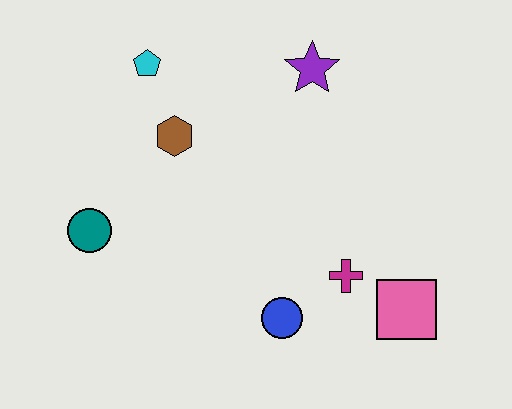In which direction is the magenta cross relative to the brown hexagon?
The magenta cross is to the right of the brown hexagon.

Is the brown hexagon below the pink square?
No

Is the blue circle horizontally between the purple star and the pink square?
No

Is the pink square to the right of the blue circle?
Yes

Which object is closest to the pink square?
The magenta cross is closest to the pink square.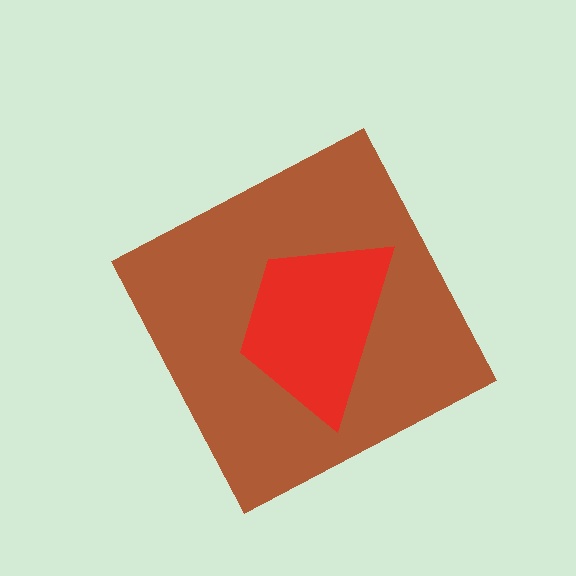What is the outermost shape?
The brown diamond.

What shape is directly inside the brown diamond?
The red trapezoid.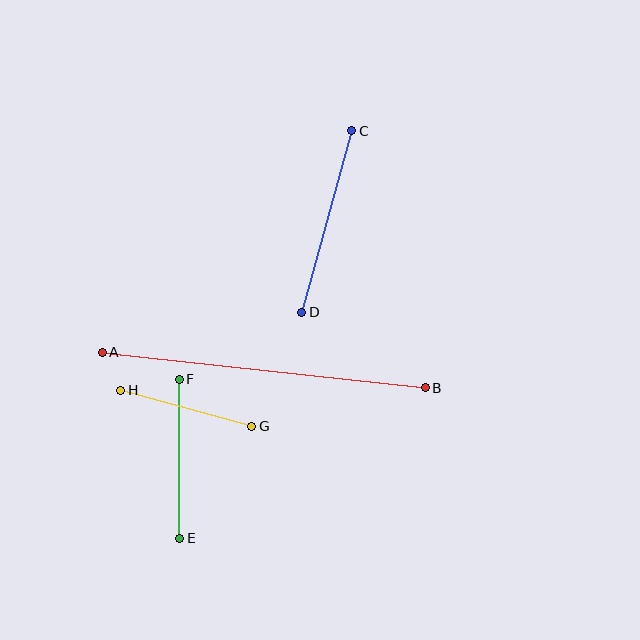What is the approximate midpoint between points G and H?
The midpoint is at approximately (186, 408) pixels.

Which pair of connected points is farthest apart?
Points A and B are farthest apart.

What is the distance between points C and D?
The distance is approximately 188 pixels.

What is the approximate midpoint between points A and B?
The midpoint is at approximately (264, 370) pixels.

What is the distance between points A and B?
The distance is approximately 325 pixels.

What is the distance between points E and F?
The distance is approximately 159 pixels.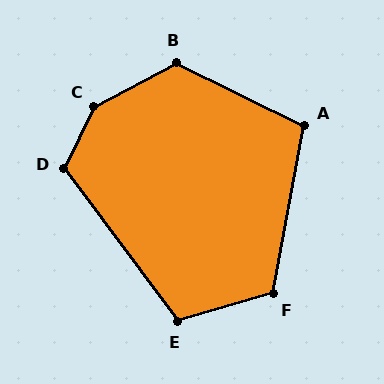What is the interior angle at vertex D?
Approximately 118 degrees (obtuse).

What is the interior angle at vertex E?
Approximately 111 degrees (obtuse).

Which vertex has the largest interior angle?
C, at approximately 144 degrees.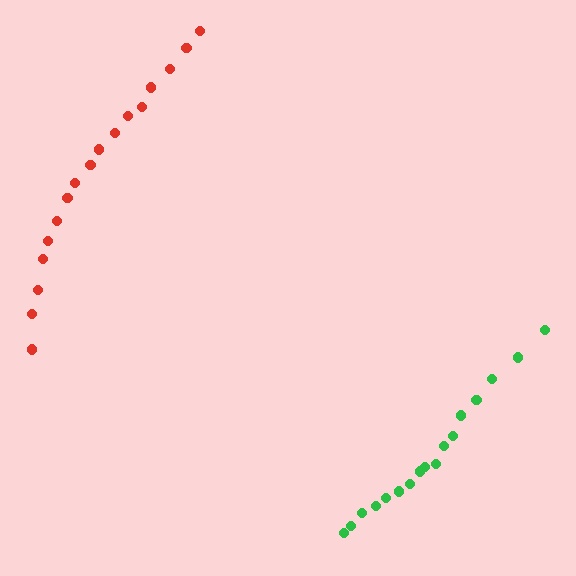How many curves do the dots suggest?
There are 2 distinct paths.